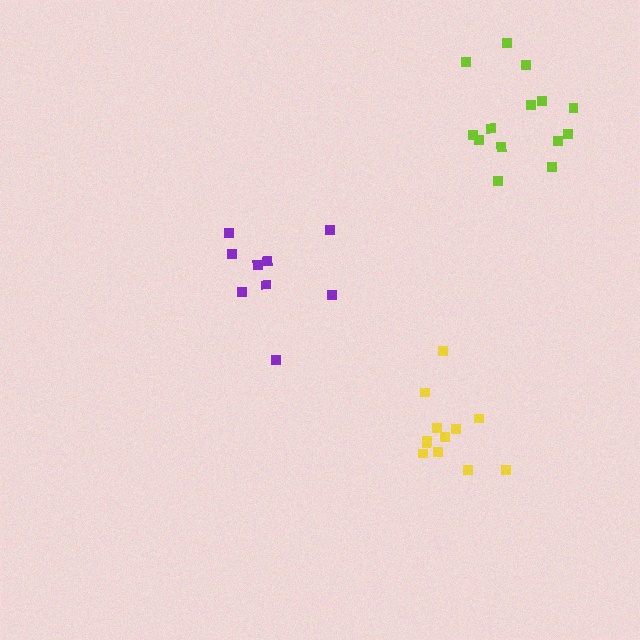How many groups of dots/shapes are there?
There are 3 groups.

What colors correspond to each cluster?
The clusters are colored: lime, purple, yellow.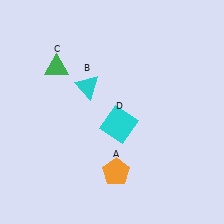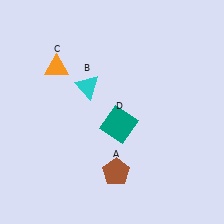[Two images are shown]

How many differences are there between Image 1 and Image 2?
There are 3 differences between the two images.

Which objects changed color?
A changed from orange to brown. C changed from green to orange. D changed from cyan to teal.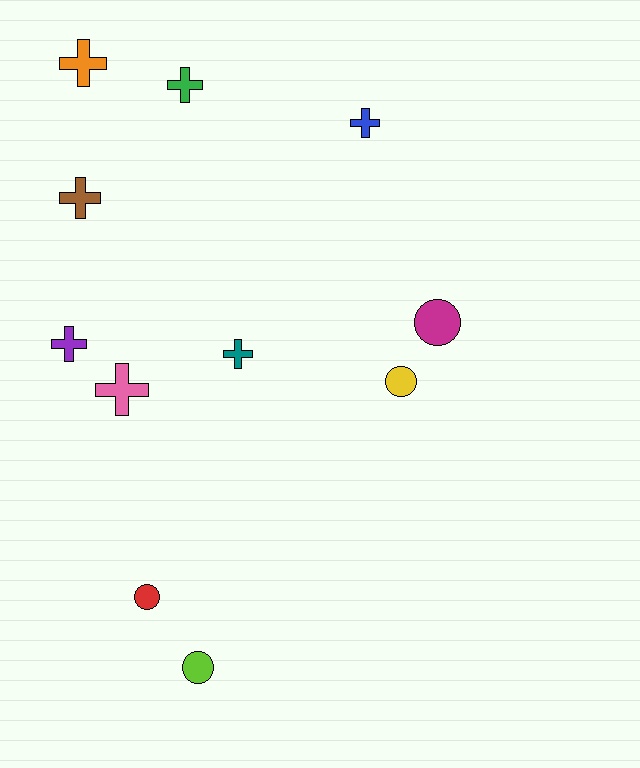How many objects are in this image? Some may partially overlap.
There are 11 objects.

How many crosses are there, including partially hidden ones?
There are 7 crosses.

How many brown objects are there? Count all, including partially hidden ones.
There is 1 brown object.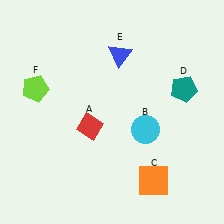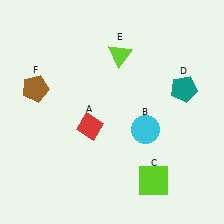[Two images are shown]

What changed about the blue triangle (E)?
In Image 1, E is blue. In Image 2, it changed to lime.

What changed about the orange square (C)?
In Image 1, C is orange. In Image 2, it changed to lime.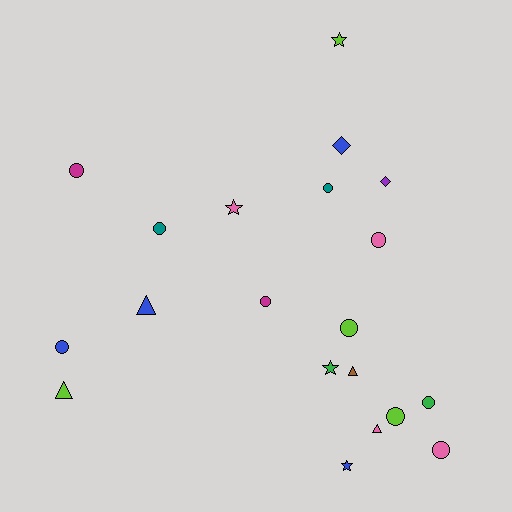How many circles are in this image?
There are 10 circles.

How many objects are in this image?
There are 20 objects.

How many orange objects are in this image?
There are no orange objects.